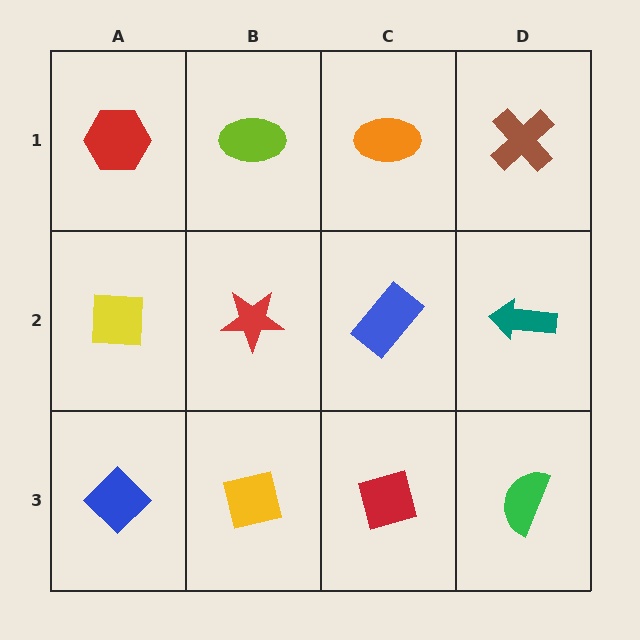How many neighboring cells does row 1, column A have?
2.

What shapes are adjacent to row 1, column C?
A blue rectangle (row 2, column C), a lime ellipse (row 1, column B), a brown cross (row 1, column D).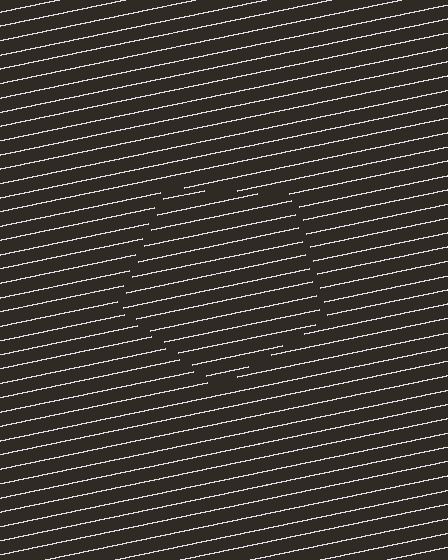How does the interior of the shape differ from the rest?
The interior of the shape contains the same grating, shifted by half a period — the contour is defined by the phase discontinuity where line-ends from the inner and outer gratings abut.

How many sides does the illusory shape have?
5 sides — the line-ends trace a pentagon.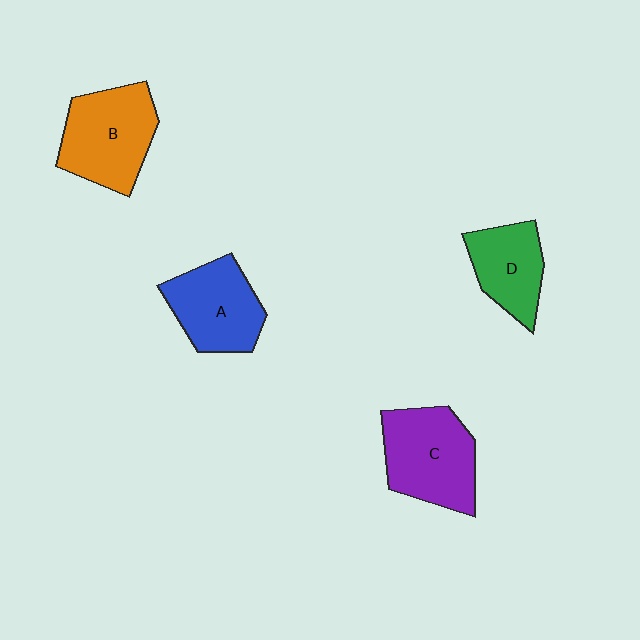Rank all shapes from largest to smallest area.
From largest to smallest: B (orange), C (purple), A (blue), D (green).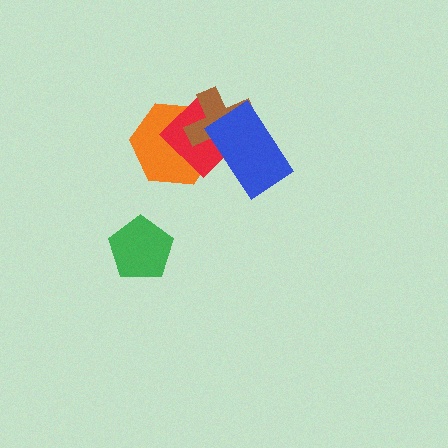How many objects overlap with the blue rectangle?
3 objects overlap with the blue rectangle.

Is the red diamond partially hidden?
Yes, it is partially covered by another shape.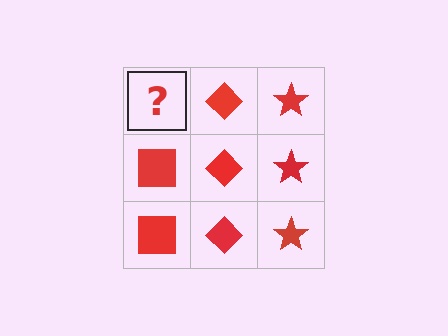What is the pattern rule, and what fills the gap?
The rule is that each column has a consistent shape. The gap should be filled with a red square.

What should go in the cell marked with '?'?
The missing cell should contain a red square.